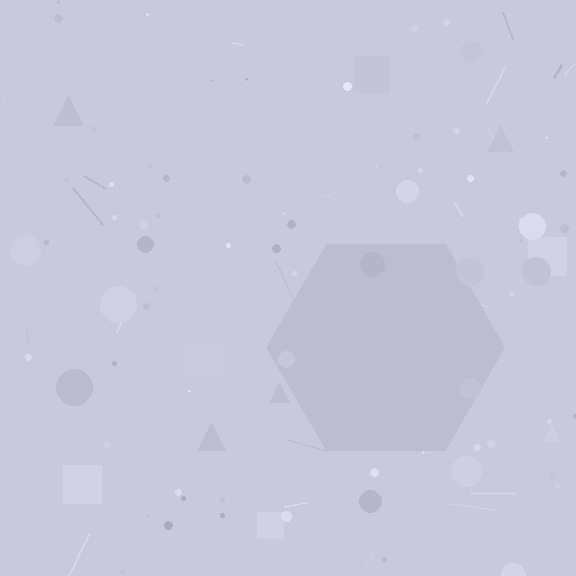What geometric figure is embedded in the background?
A hexagon is embedded in the background.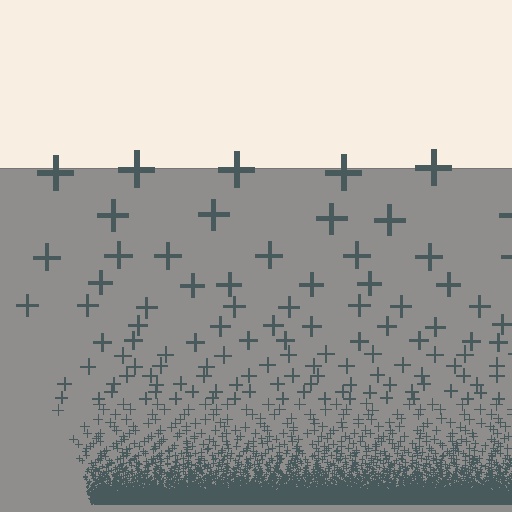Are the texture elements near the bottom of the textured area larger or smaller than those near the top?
Smaller. The gradient is inverted — elements near the bottom are smaller and denser.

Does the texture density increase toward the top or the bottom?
Density increases toward the bottom.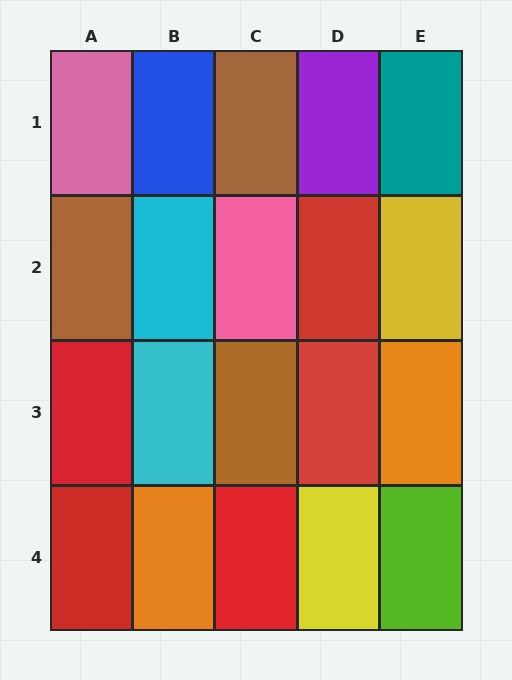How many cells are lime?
1 cell is lime.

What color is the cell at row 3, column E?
Orange.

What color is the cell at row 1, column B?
Blue.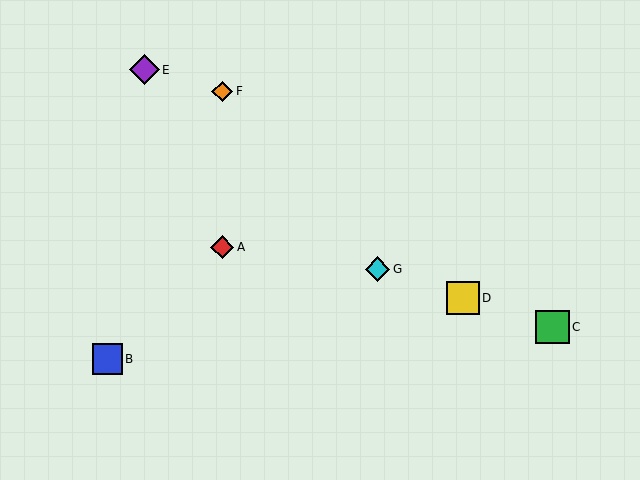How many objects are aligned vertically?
2 objects (A, F) are aligned vertically.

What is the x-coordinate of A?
Object A is at x≈222.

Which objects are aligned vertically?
Objects A, F are aligned vertically.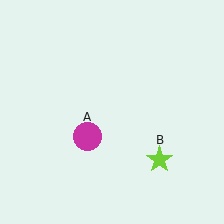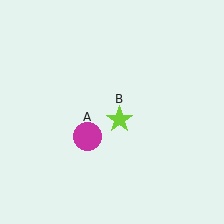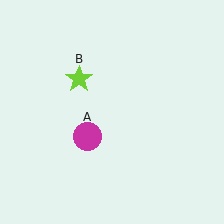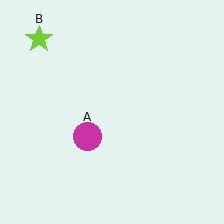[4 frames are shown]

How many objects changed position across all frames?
1 object changed position: lime star (object B).